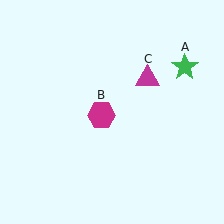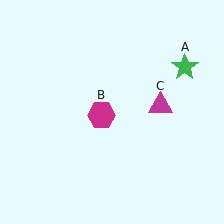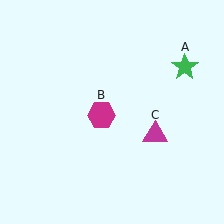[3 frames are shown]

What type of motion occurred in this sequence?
The magenta triangle (object C) rotated clockwise around the center of the scene.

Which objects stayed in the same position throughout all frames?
Green star (object A) and magenta hexagon (object B) remained stationary.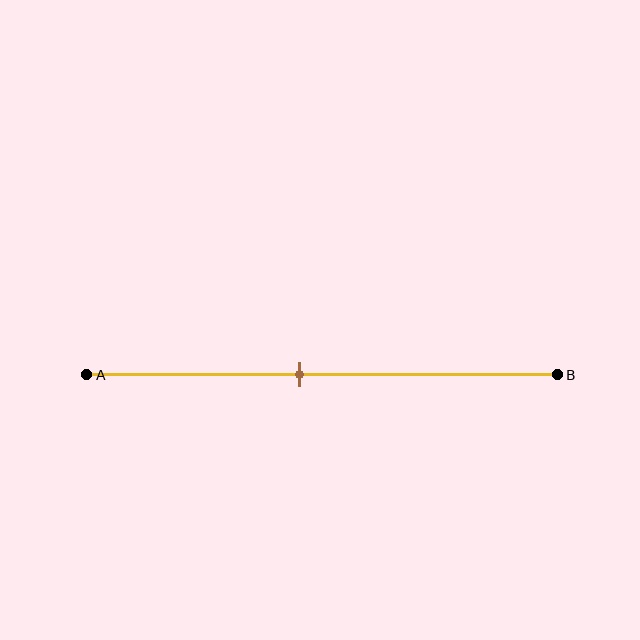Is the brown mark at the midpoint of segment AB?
No, the mark is at about 45% from A, not at the 50% midpoint.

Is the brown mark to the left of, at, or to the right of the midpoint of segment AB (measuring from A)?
The brown mark is to the left of the midpoint of segment AB.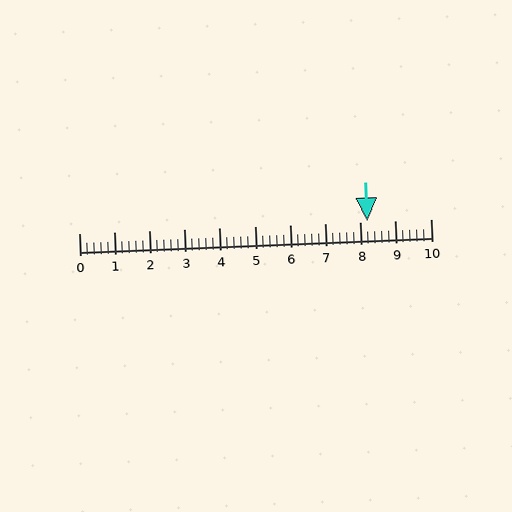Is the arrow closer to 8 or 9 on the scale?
The arrow is closer to 8.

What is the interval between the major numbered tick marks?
The major tick marks are spaced 1 units apart.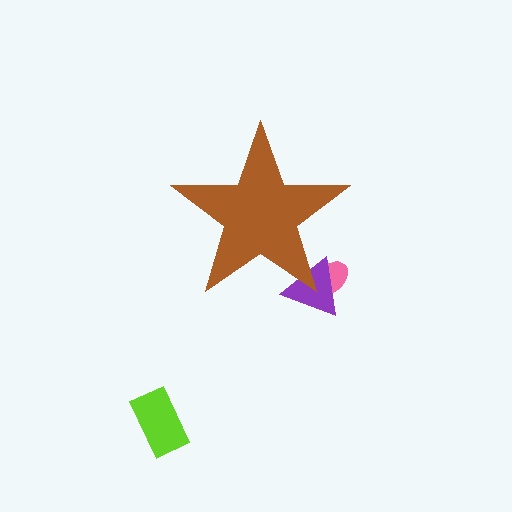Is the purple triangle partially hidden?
Yes, the purple triangle is partially hidden behind the brown star.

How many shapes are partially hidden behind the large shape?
2 shapes are partially hidden.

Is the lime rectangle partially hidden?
No, the lime rectangle is fully visible.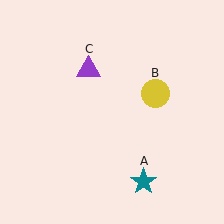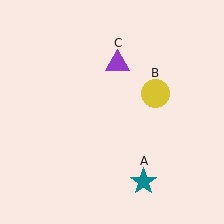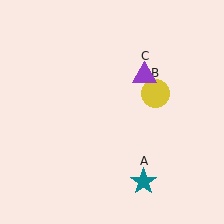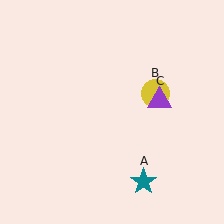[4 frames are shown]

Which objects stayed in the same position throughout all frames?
Teal star (object A) and yellow circle (object B) remained stationary.